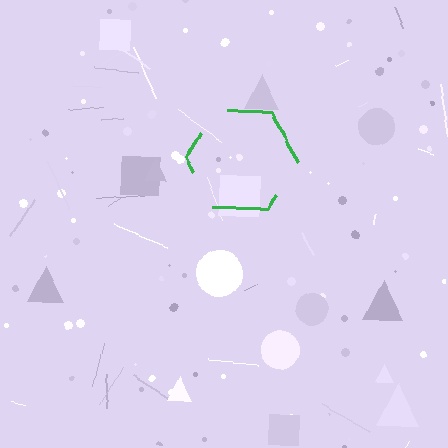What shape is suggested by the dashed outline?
The dashed outline suggests a hexagon.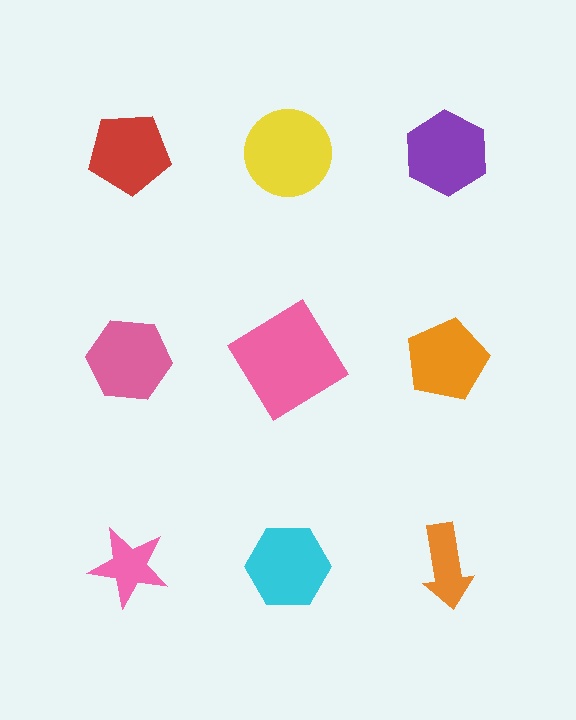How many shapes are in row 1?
3 shapes.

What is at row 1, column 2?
A yellow circle.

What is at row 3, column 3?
An orange arrow.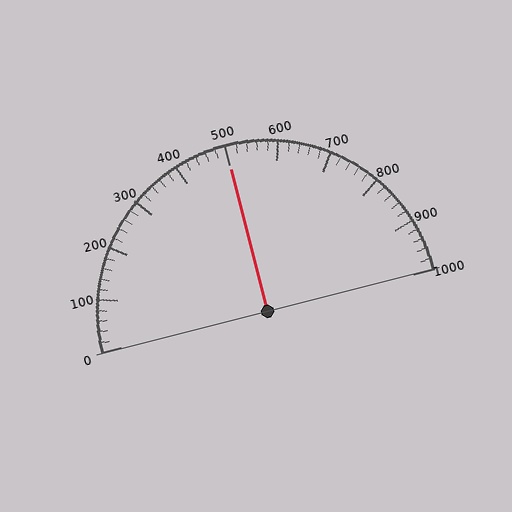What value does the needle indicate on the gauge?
The needle indicates approximately 500.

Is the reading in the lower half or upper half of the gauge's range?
The reading is in the upper half of the range (0 to 1000).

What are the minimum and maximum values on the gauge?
The gauge ranges from 0 to 1000.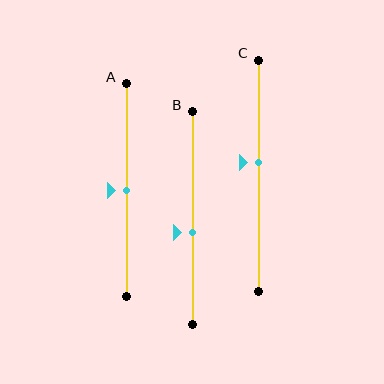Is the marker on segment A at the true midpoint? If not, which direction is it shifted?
Yes, the marker on segment A is at the true midpoint.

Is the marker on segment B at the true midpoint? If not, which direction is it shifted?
No, the marker on segment B is shifted downward by about 7% of the segment length.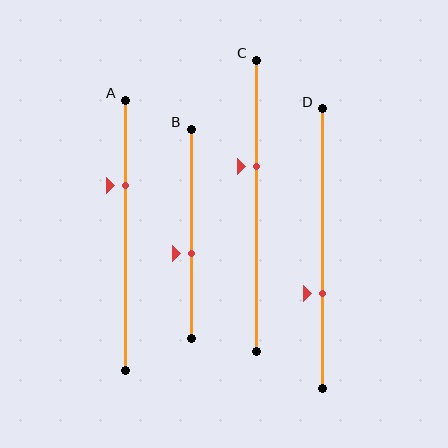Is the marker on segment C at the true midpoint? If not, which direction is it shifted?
No, the marker on segment C is shifted upward by about 13% of the segment length.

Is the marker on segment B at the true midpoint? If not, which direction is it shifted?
No, the marker on segment B is shifted downward by about 9% of the segment length.